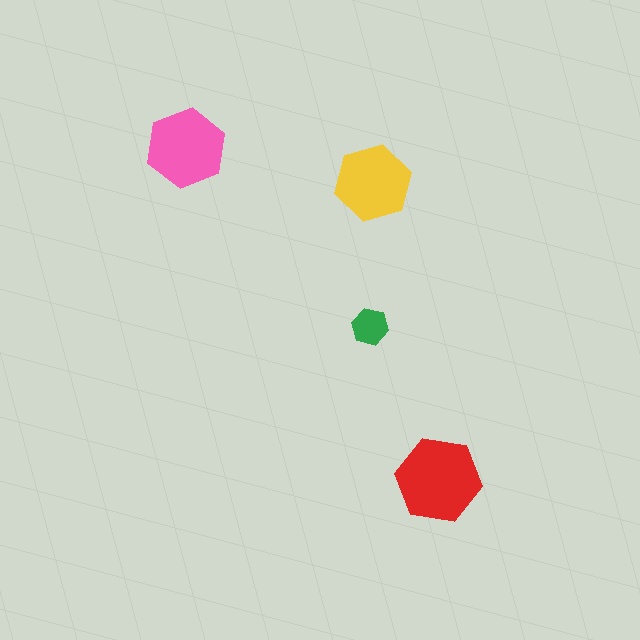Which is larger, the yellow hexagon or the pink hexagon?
The pink one.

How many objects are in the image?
There are 4 objects in the image.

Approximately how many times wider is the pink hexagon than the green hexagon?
About 2 times wider.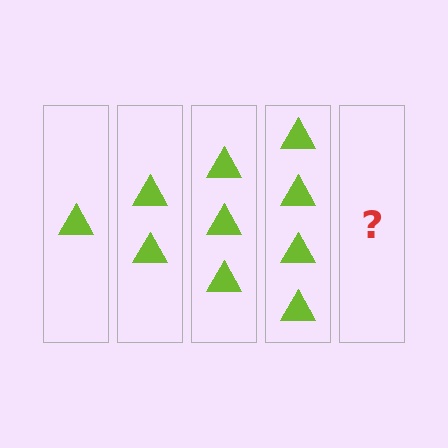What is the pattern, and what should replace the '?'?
The pattern is that each step adds one more triangle. The '?' should be 5 triangles.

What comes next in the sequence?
The next element should be 5 triangles.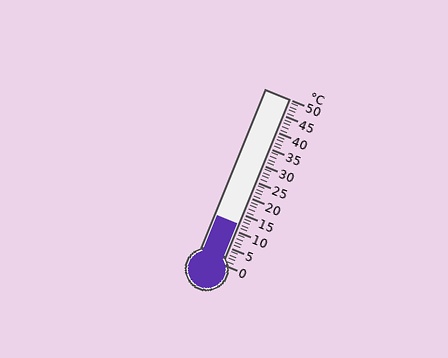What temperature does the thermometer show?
The thermometer shows approximately 12°C.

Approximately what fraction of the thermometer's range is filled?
The thermometer is filled to approximately 25% of its range.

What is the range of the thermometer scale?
The thermometer scale ranges from 0°C to 50°C.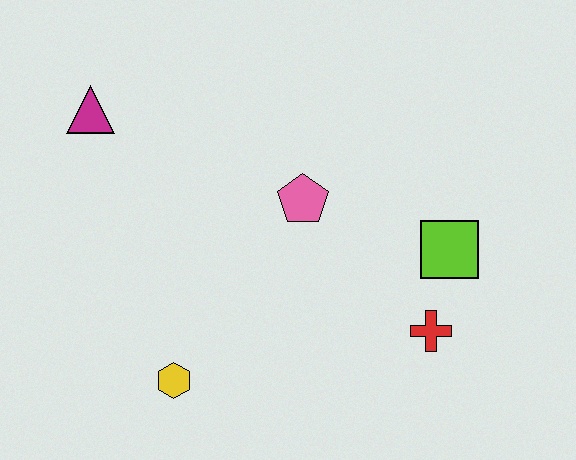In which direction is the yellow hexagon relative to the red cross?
The yellow hexagon is to the left of the red cross.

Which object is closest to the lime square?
The red cross is closest to the lime square.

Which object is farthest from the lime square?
The magenta triangle is farthest from the lime square.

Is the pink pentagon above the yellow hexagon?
Yes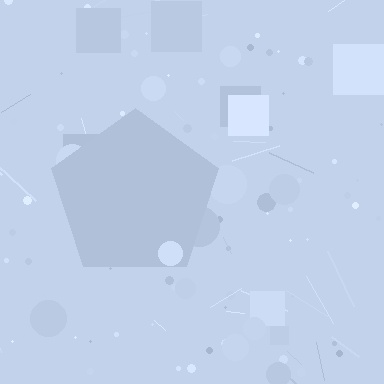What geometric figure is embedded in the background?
A pentagon is embedded in the background.